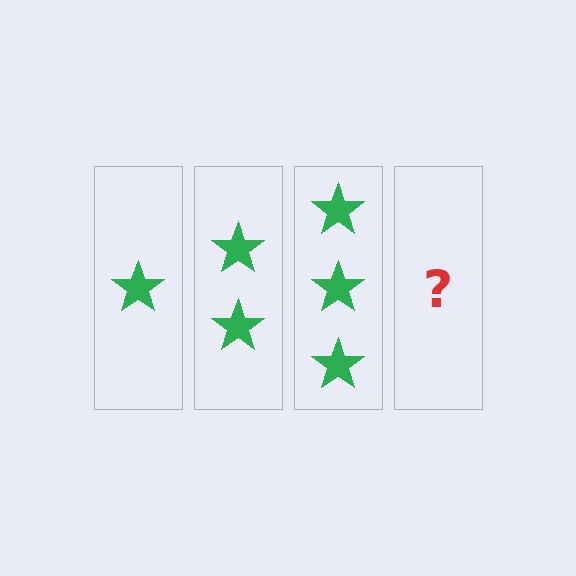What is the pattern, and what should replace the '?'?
The pattern is that each step adds one more star. The '?' should be 4 stars.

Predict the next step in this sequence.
The next step is 4 stars.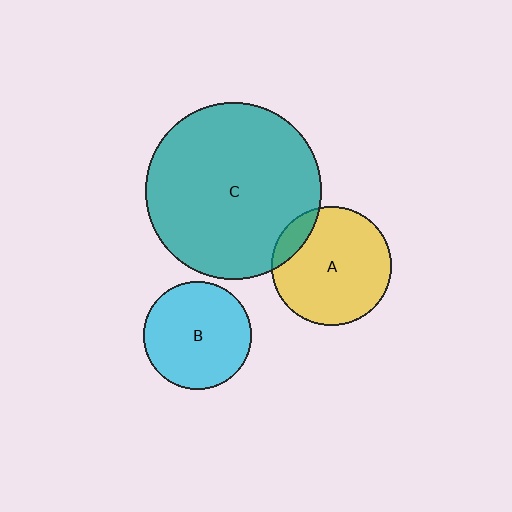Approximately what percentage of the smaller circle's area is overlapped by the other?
Approximately 10%.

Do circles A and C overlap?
Yes.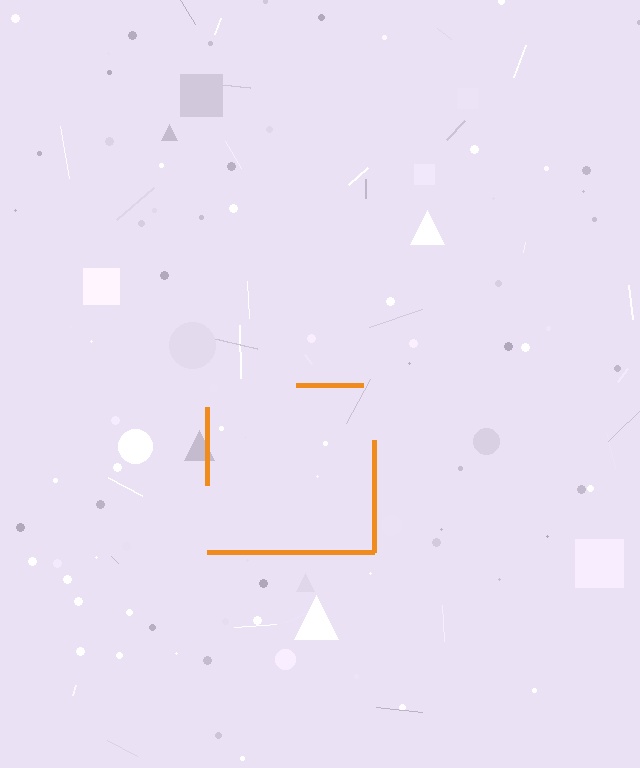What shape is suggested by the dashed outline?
The dashed outline suggests a square.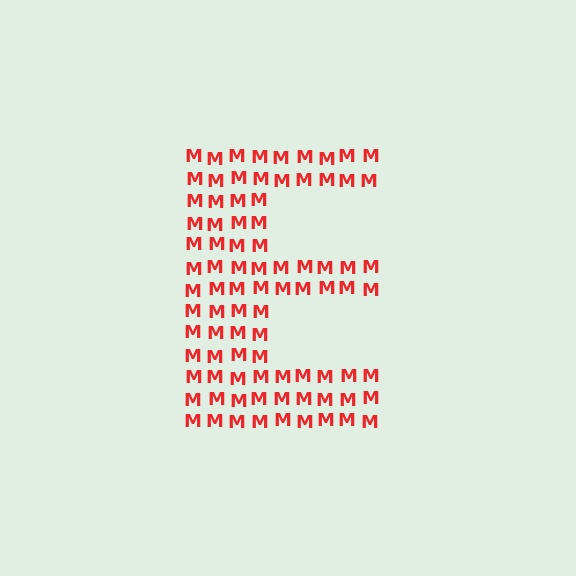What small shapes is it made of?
It is made of small letter M's.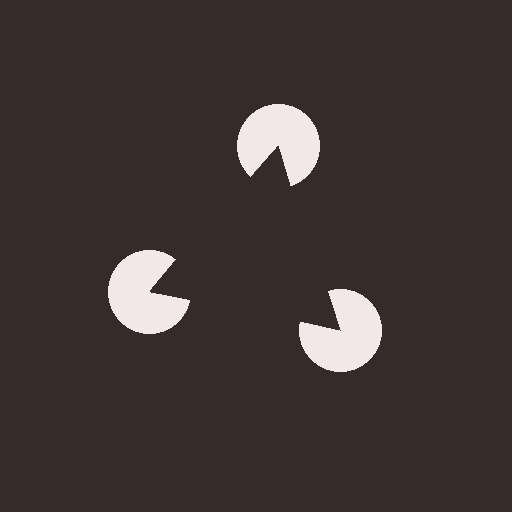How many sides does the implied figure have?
3 sides.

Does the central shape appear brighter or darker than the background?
It typically appears slightly darker than the background, even though no actual brightness change is drawn.